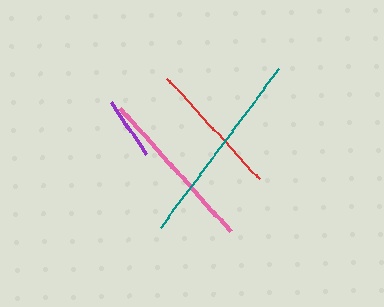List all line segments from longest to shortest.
From longest to shortest: teal, pink, red, purple.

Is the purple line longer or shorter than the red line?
The red line is longer than the purple line.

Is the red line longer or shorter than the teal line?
The teal line is longer than the red line.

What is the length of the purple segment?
The purple segment is approximately 63 pixels long.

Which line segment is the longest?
The teal line is the longest at approximately 199 pixels.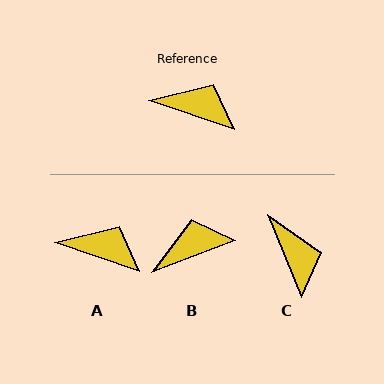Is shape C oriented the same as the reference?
No, it is off by about 49 degrees.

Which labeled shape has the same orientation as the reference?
A.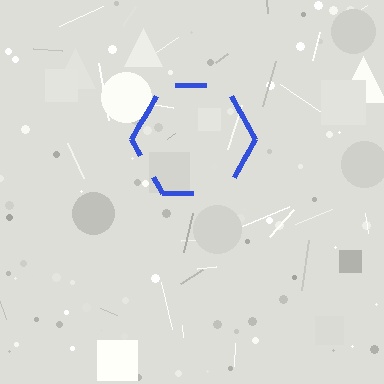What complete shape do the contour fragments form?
The contour fragments form a hexagon.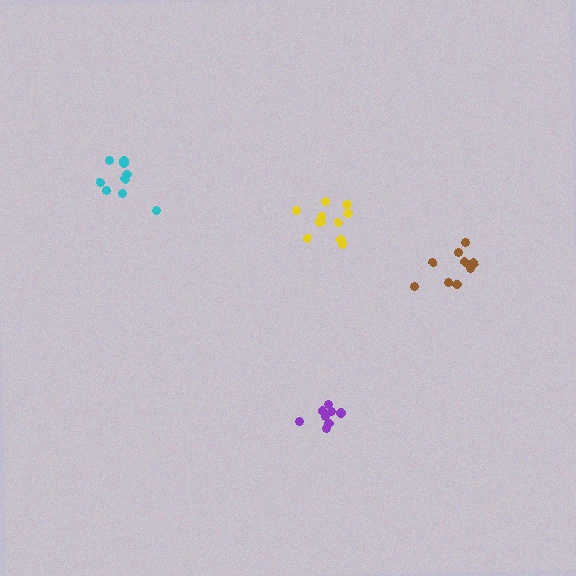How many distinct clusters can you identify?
There are 4 distinct clusters.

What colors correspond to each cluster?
The clusters are colored: cyan, purple, yellow, brown.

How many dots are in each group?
Group 1: 9 dots, Group 2: 8 dots, Group 3: 12 dots, Group 4: 10 dots (39 total).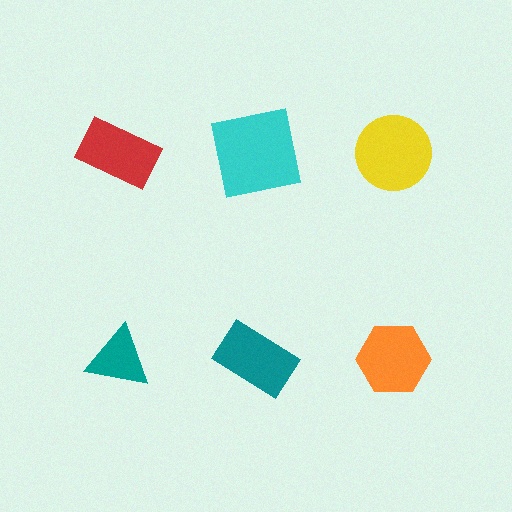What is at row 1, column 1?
A red rectangle.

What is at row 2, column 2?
A teal rectangle.